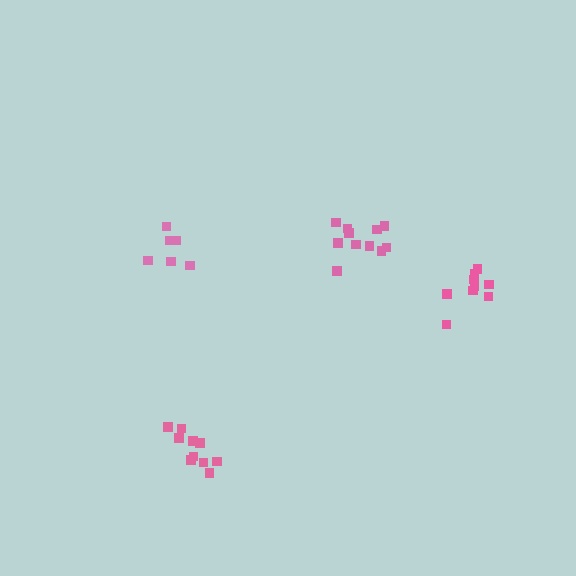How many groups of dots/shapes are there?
There are 4 groups.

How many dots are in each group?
Group 1: 11 dots, Group 2: 10 dots, Group 3: 6 dots, Group 4: 9 dots (36 total).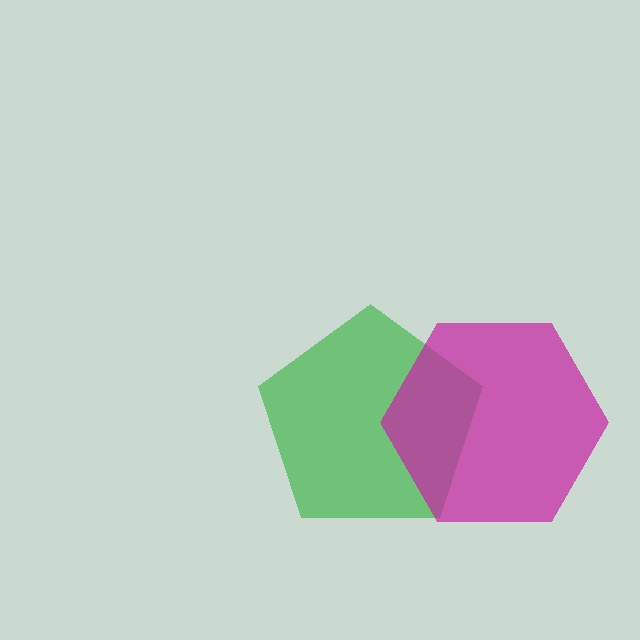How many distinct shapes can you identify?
There are 2 distinct shapes: a green pentagon, a magenta hexagon.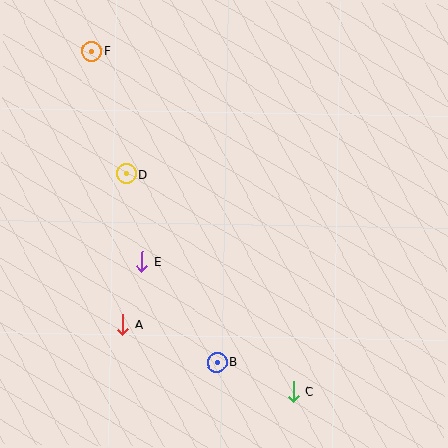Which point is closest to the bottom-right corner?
Point C is closest to the bottom-right corner.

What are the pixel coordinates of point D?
Point D is at (126, 174).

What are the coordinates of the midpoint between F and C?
The midpoint between F and C is at (193, 221).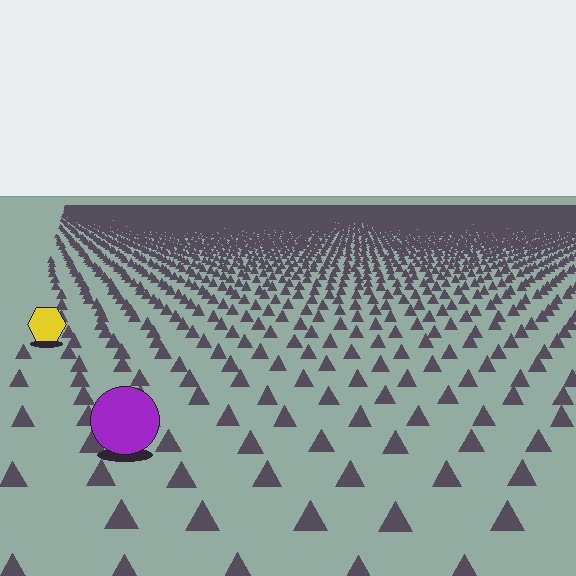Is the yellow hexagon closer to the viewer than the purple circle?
No. The purple circle is closer — you can tell from the texture gradient: the ground texture is coarser near it.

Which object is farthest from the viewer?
The yellow hexagon is farthest from the viewer. It appears smaller and the ground texture around it is denser.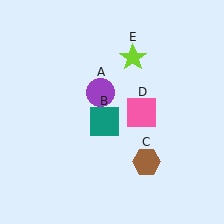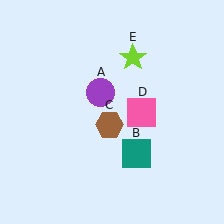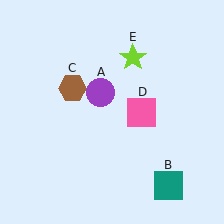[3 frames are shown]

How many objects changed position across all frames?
2 objects changed position: teal square (object B), brown hexagon (object C).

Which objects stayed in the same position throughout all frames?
Purple circle (object A) and pink square (object D) and lime star (object E) remained stationary.